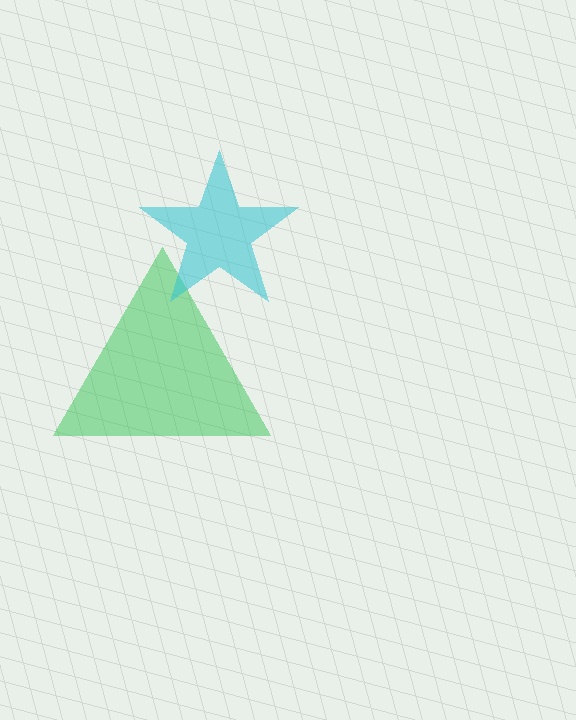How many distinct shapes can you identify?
There are 2 distinct shapes: a green triangle, a cyan star.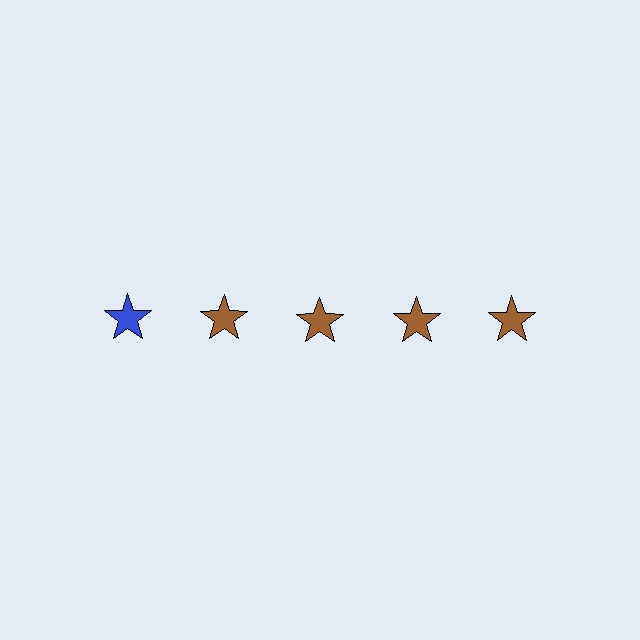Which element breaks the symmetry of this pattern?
The blue star in the top row, leftmost column breaks the symmetry. All other shapes are brown stars.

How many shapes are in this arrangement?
There are 5 shapes arranged in a grid pattern.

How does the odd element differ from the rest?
It has a different color: blue instead of brown.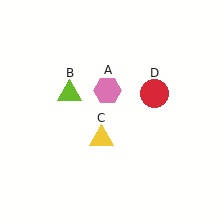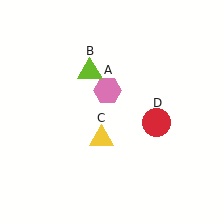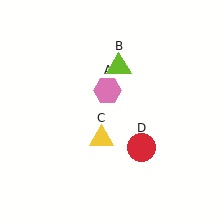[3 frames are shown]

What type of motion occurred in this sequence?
The lime triangle (object B), red circle (object D) rotated clockwise around the center of the scene.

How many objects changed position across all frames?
2 objects changed position: lime triangle (object B), red circle (object D).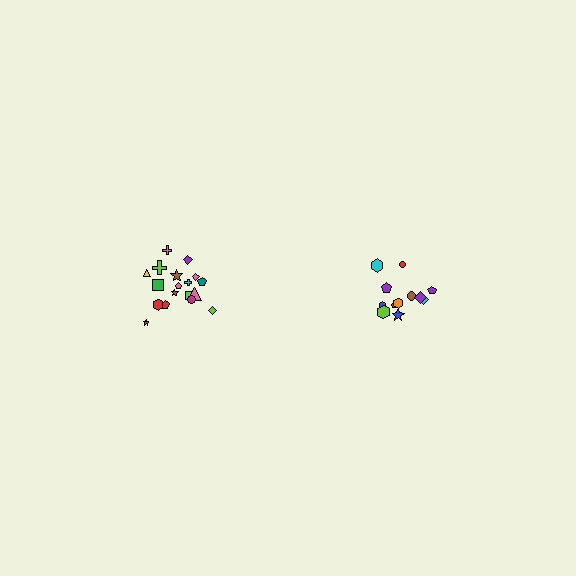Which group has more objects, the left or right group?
The left group.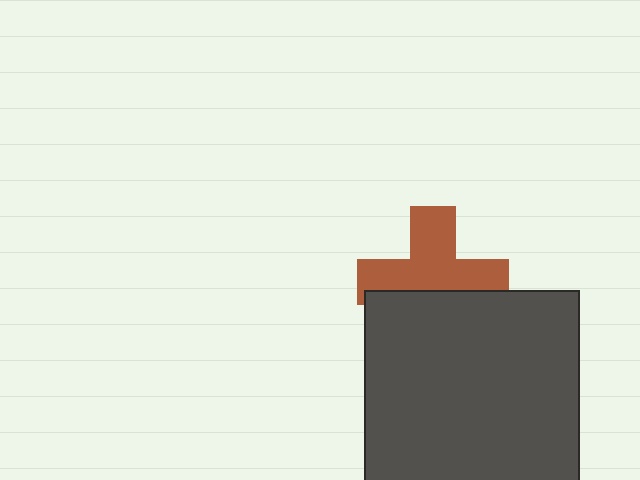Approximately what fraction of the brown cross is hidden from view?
Roughly 40% of the brown cross is hidden behind the dark gray square.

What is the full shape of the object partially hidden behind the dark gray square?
The partially hidden object is a brown cross.